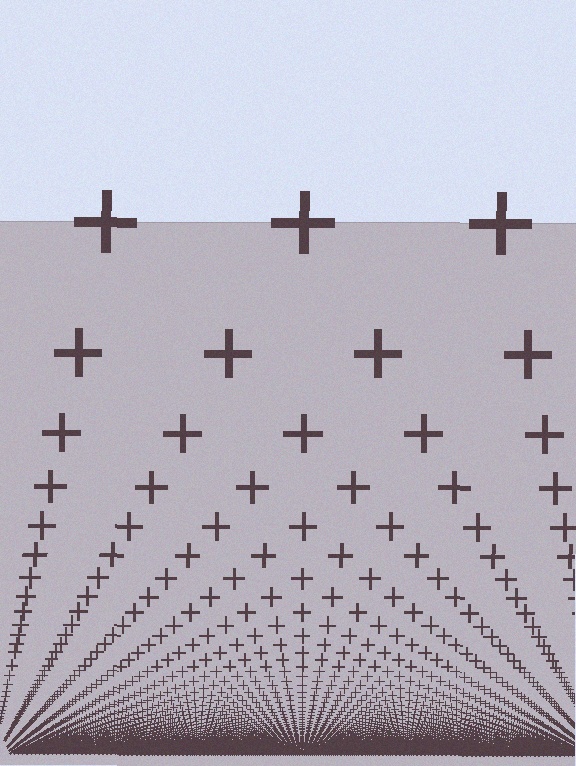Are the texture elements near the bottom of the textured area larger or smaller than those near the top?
Smaller. The gradient is inverted — elements near the bottom are smaller and denser.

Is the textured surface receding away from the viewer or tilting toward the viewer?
The surface appears to tilt toward the viewer. Texture elements get larger and sparser toward the top.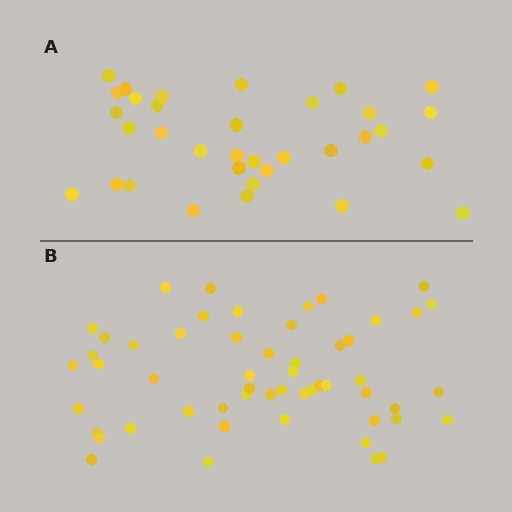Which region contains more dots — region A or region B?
Region B (the bottom region) has more dots.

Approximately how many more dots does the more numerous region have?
Region B has approximately 20 more dots than region A.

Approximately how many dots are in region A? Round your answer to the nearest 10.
About 30 dots. (The exact count is 34, which rounds to 30.)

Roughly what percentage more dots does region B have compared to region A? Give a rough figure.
About 60% more.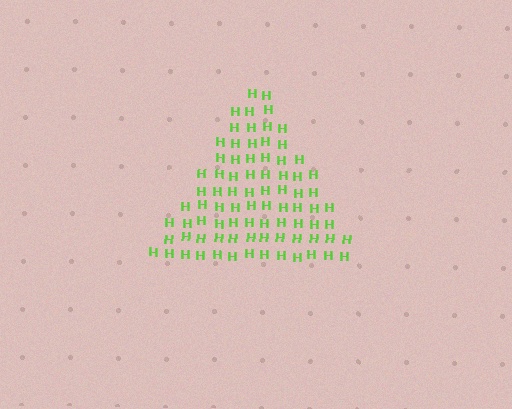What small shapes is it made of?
It is made of small letter H's.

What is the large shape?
The large shape is a triangle.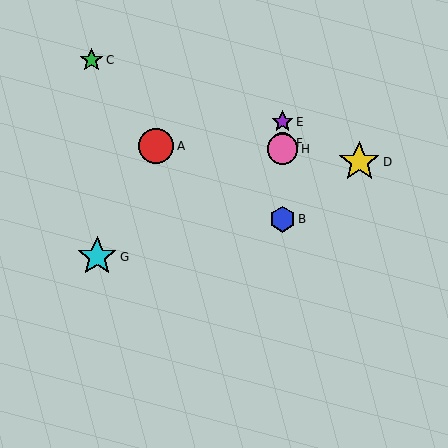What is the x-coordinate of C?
Object C is at x≈92.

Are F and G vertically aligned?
No, F is at x≈283 and G is at x≈97.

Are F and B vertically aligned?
Yes, both are at x≈283.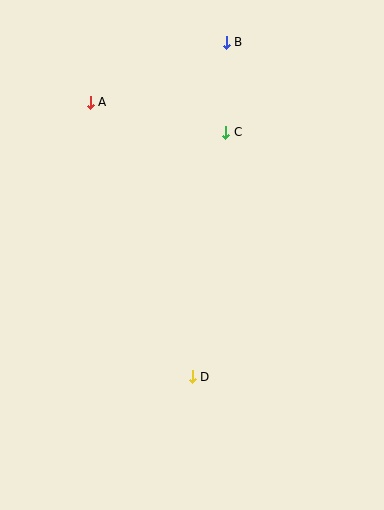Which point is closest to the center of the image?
Point D at (192, 377) is closest to the center.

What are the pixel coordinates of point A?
Point A is at (90, 102).